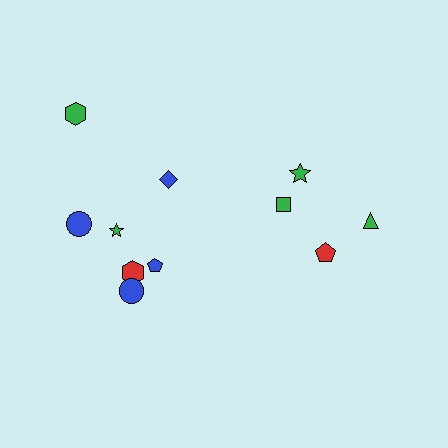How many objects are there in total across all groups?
There are 11 objects.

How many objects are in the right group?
There are 4 objects.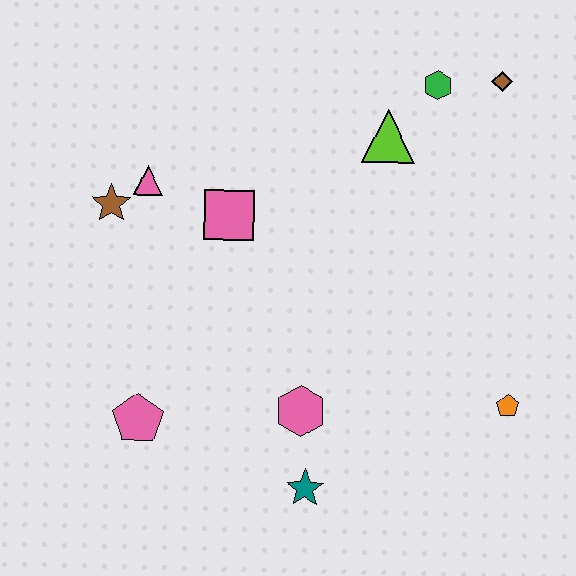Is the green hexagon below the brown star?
No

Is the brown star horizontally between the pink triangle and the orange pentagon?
No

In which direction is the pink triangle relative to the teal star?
The pink triangle is above the teal star.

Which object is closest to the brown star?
The pink triangle is closest to the brown star.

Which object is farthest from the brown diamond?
The pink pentagon is farthest from the brown diamond.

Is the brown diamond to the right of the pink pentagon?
Yes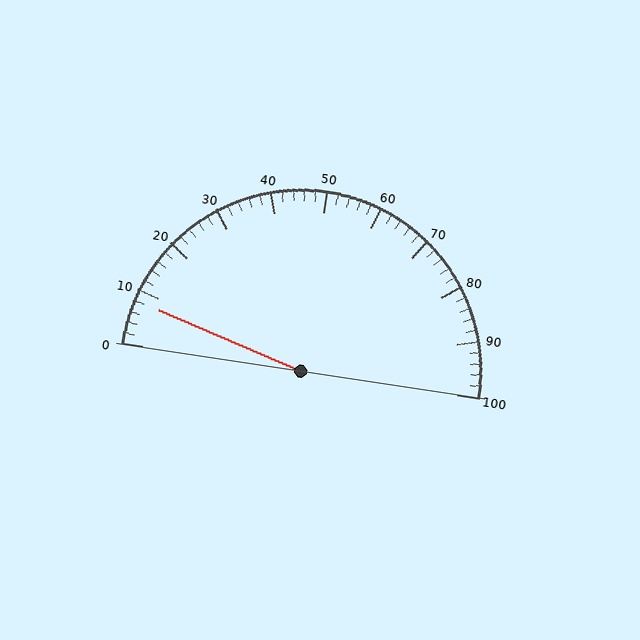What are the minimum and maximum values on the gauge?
The gauge ranges from 0 to 100.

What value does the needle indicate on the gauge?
The needle indicates approximately 8.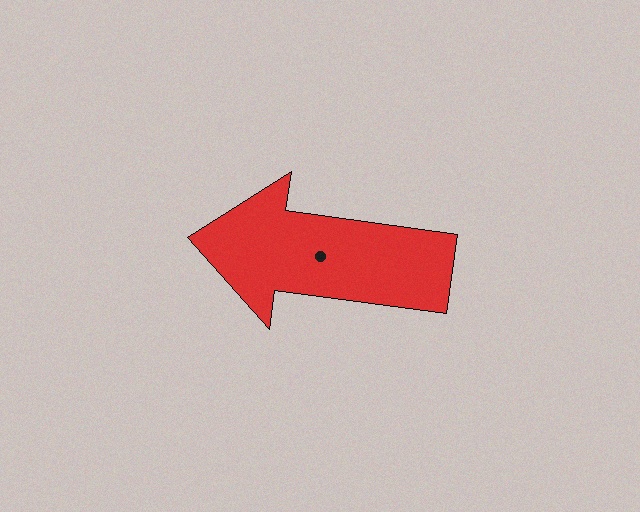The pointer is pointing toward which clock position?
Roughly 9 o'clock.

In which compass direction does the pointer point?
West.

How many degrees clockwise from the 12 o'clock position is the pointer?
Approximately 278 degrees.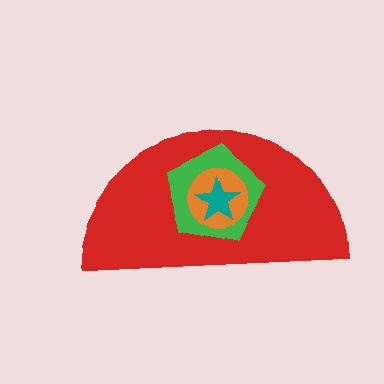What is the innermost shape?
The teal star.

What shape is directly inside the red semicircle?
The green pentagon.